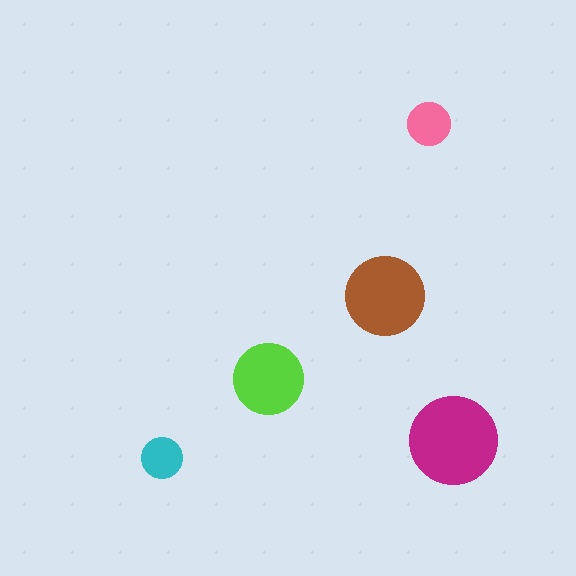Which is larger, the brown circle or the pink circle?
The brown one.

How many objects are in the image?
There are 5 objects in the image.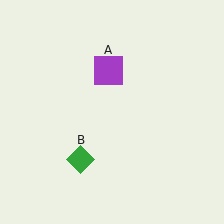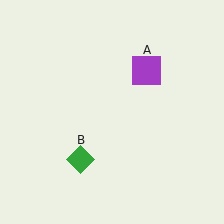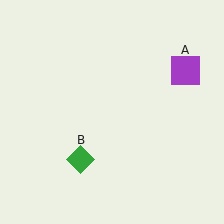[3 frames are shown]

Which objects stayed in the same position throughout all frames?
Green diamond (object B) remained stationary.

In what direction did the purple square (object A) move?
The purple square (object A) moved right.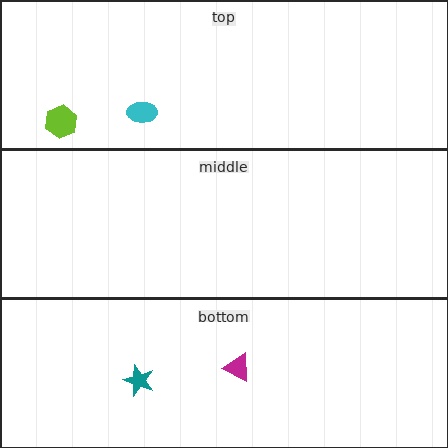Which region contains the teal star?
The bottom region.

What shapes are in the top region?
The lime hexagon, the cyan ellipse.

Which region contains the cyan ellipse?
The top region.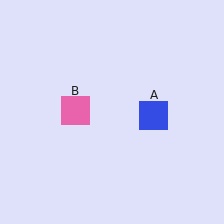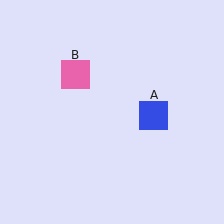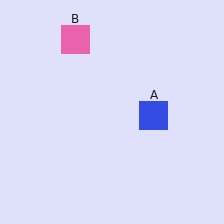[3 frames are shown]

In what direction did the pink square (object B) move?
The pink square (object B) moved up.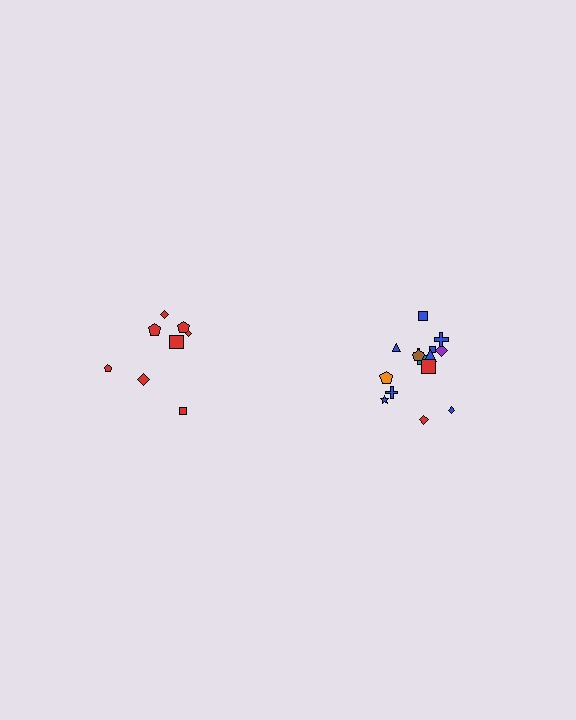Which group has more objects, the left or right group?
The right group.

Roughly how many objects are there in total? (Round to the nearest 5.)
Roughly 25 objects in total.